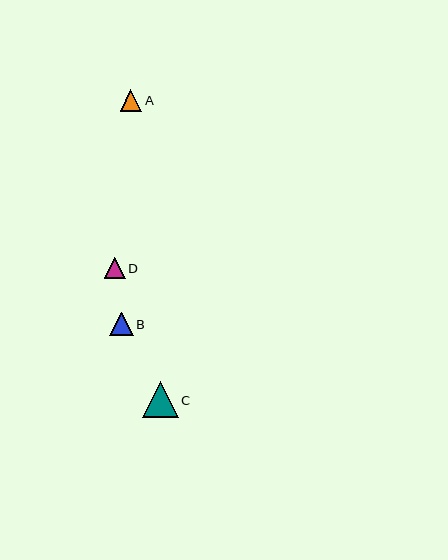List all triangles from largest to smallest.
From largest to smallest: C, B, A, D.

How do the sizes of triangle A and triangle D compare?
Triangle A and triangle D are approximately the same size.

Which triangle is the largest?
Triangle C is the largest with a size of approximately 36 pixels.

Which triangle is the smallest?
Triangle D is the smallest with a size of approximately 21 pixels.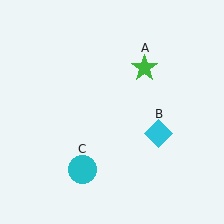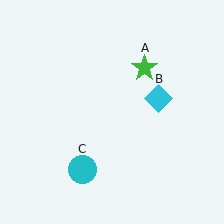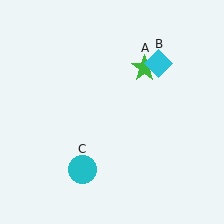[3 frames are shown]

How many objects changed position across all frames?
1 object changed position: cyan diamond (object B).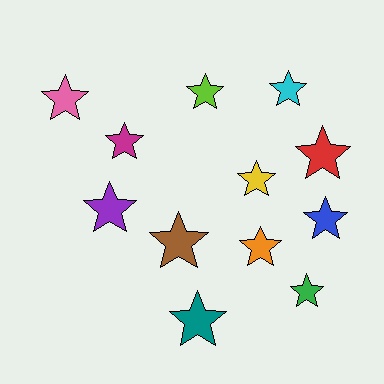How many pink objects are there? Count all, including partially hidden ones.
There is 1 pink object.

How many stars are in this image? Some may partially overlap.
There are 12 stars.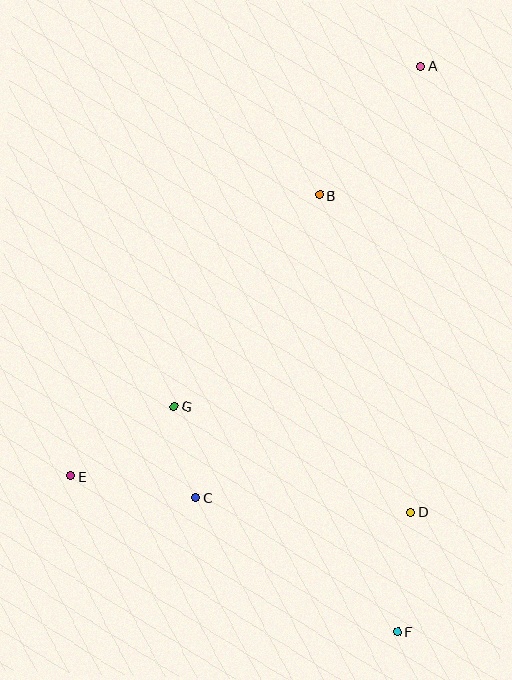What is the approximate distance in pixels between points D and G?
The distance between D and G is approximately 259 pixels.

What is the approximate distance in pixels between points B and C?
The distance between B and C is approximately 327 pixels.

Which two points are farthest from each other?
Points A and F are farthest from each other.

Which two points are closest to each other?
Points C and G are closest to each other.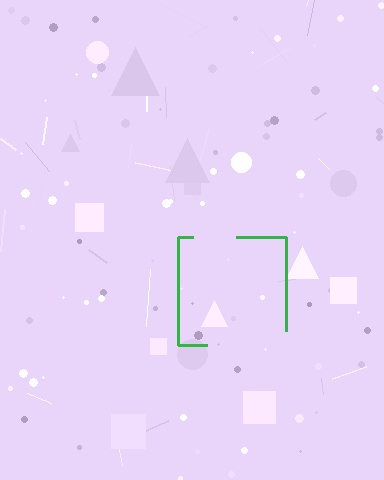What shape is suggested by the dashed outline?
The dashed outline suggests a square.